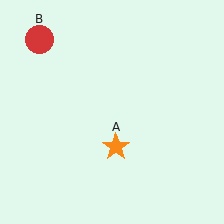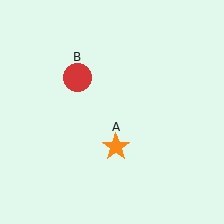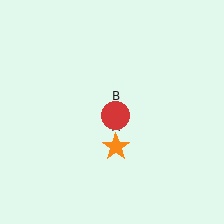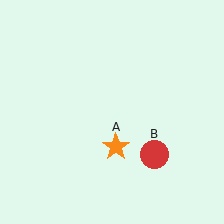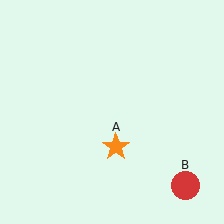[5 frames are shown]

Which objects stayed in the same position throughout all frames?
Orange star (object A) remained stationary.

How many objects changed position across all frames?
1 object changed position: red circle (object B).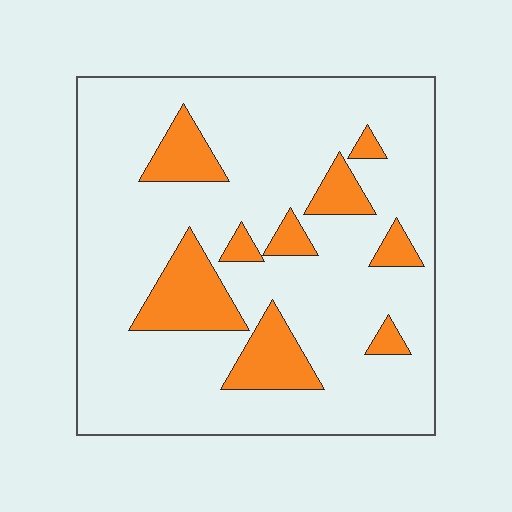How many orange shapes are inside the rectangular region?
9.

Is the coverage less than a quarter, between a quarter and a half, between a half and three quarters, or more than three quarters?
Less than a quarter.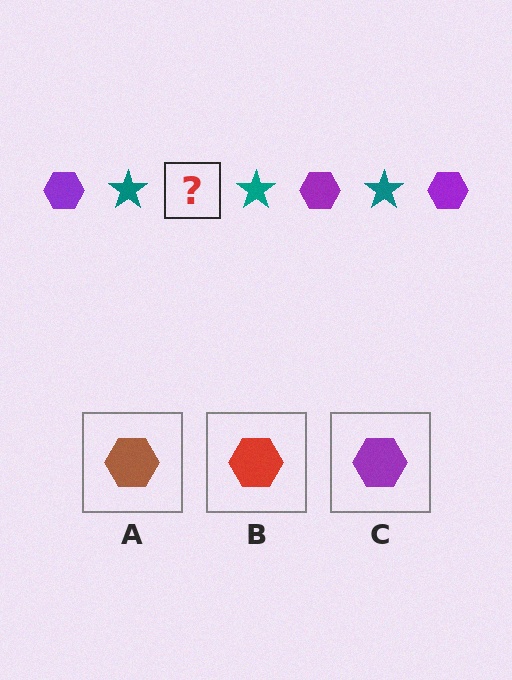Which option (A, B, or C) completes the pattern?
C.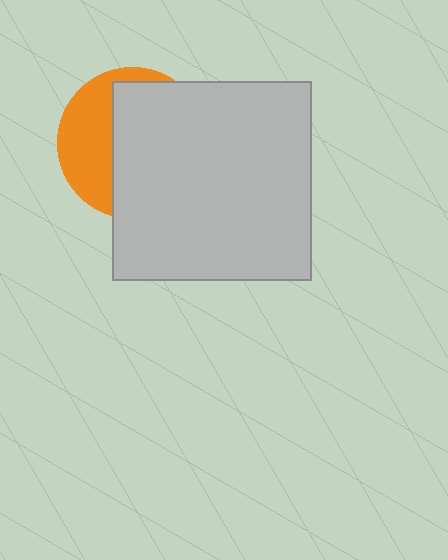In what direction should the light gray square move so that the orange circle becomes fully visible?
The light gray square should move right. That is the shortest direction to clear the overlap and leave the orange circle fully visible.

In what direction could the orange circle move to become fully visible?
The orange circle could move left. That would shift it out from behind the light gray square entirely.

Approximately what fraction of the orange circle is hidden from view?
Roughly 63% of the orange circle is hidden behind the light gray square.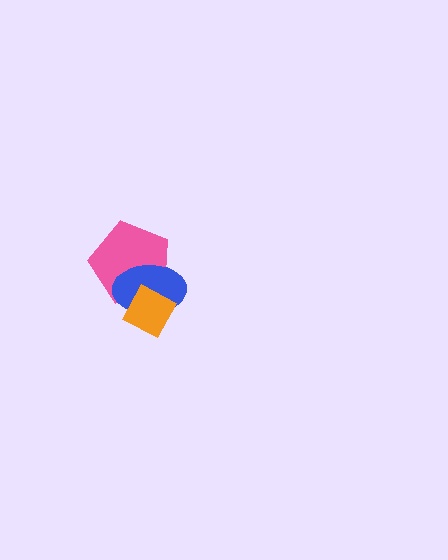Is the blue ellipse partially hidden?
Yes, it is partially covered by another shape.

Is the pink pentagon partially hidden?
Yes, it is partially covered by another shape.